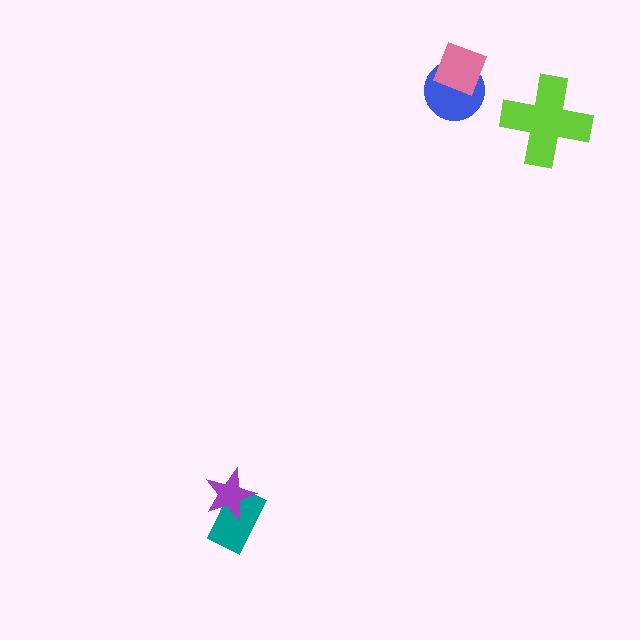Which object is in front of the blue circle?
The pink diamond is in front of the blue circle.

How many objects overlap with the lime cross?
0 objects overlap with the lime cross.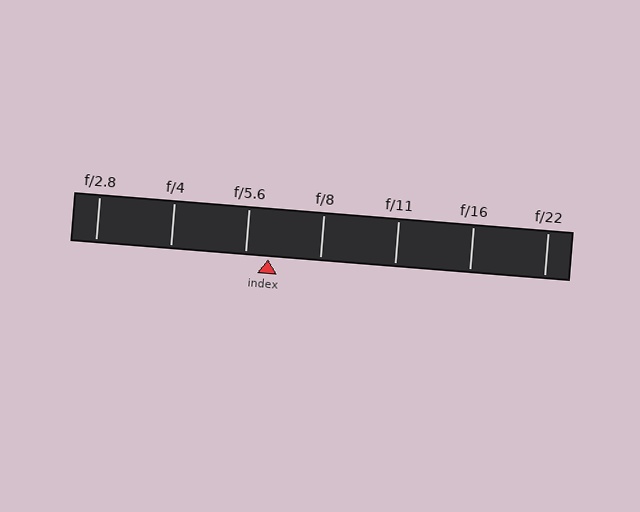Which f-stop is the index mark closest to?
The index mark is closest to f/5.6.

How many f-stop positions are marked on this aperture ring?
There are 7 f-stop positions marked.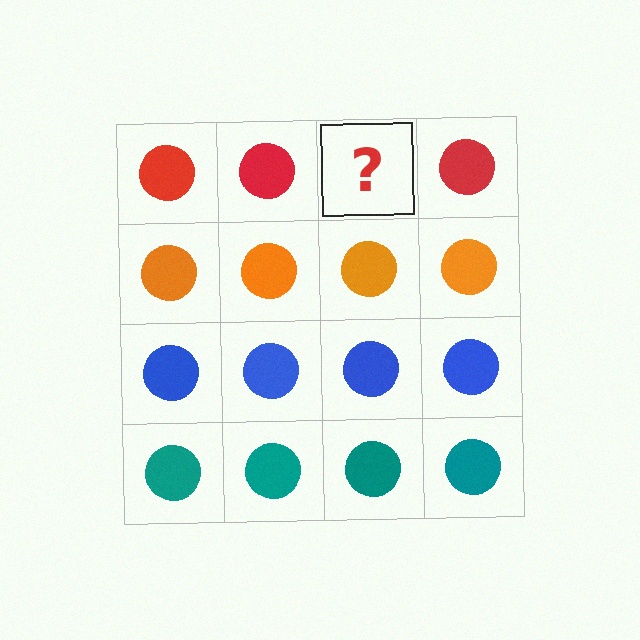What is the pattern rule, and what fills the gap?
The rule is that each row has a consistent color. The gap should be filled with a red circle.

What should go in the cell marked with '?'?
The missing cell should contain a red circle.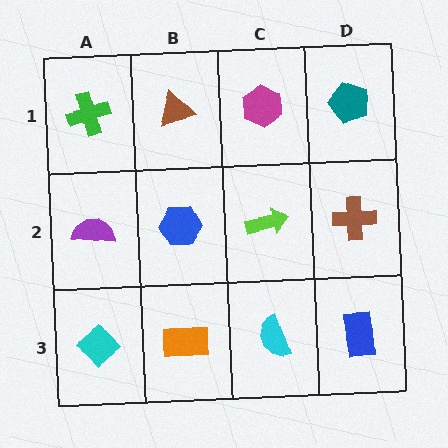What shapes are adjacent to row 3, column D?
A brown cross (row 2, column D), a cyan semicircle (row 3, column C).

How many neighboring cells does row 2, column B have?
4.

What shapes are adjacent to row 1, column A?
A purple semicircle (row 2, column A), a brown triangle (row 1, column B).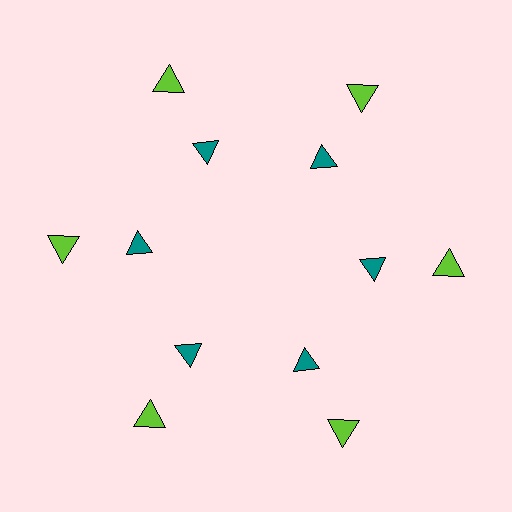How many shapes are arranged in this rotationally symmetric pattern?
There are 12 shapes, arranged in 6 groups of 2.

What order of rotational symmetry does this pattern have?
This pattern has 6-fold rotational symmetry.